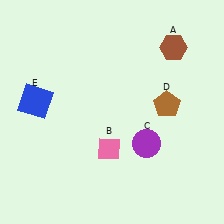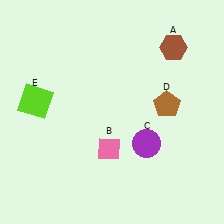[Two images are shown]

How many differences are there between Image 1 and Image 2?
There is 1 difference between the two images.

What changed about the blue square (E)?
In Image 1, E is blue. In Image 2, it changed to lime.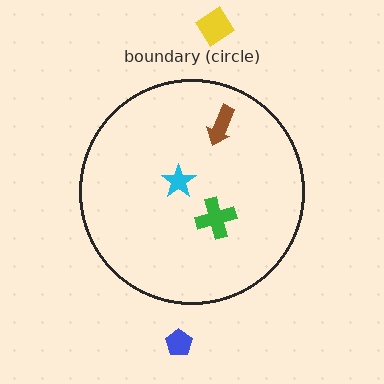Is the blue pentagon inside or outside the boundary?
Outside.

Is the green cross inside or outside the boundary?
Inside.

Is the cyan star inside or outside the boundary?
Inside.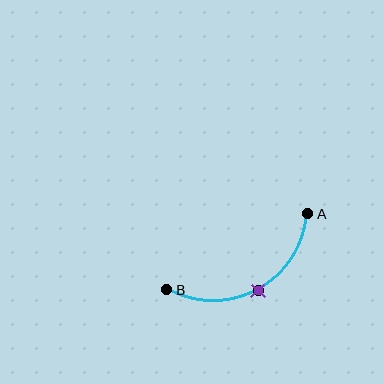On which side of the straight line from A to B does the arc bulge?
The arc bulges below the straight line connecting A and B.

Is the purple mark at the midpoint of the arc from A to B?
Yes. The purple mark lies on the arc at equal arc-length from both A and B — it is the arc midpoint.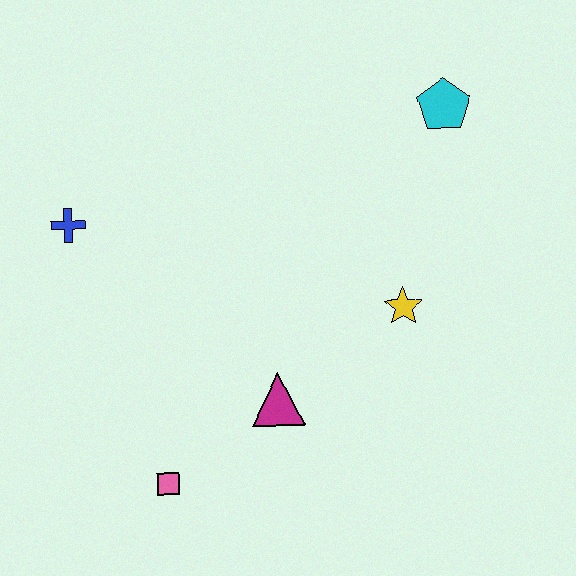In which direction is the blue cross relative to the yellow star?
The blue cross is to the left of the yellow star.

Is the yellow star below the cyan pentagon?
Yes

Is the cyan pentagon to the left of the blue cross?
No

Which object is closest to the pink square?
The magenta triangle is closest to the pink square.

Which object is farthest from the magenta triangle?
The cyan pentagon is farthest from the magenta triangle.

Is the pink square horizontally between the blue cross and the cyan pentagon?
Yes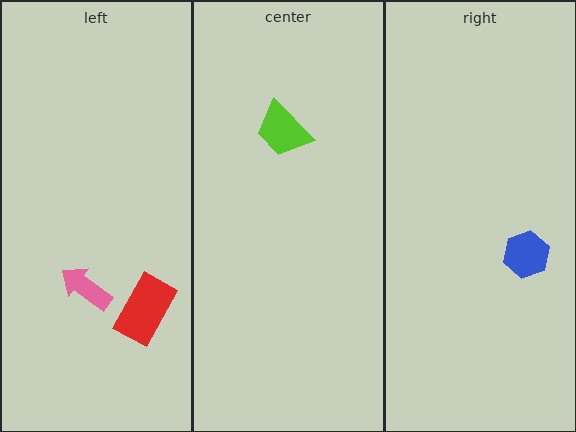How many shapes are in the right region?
1.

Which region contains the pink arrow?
The left region.